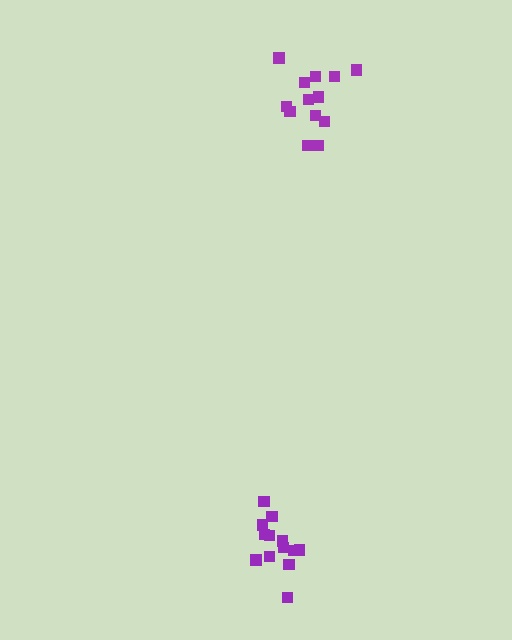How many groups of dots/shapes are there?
There are 2 groups.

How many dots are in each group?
Group 1: 13 dots, Group 2: 13 dots (26 total).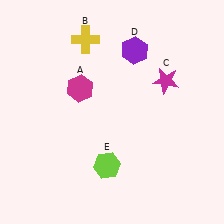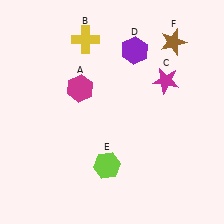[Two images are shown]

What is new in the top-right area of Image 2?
A brown star (F) was added in the top-right area of Image 2.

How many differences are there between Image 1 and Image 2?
There is 1 difference between the two images.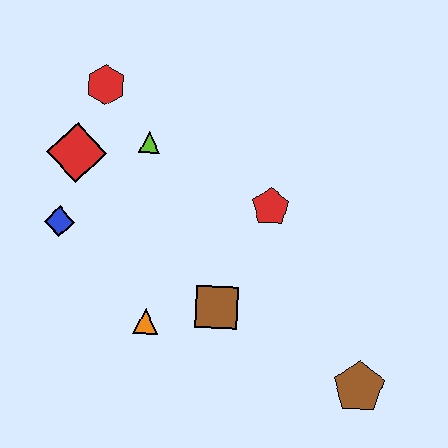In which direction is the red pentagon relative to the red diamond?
The red pentagon is to the right of the red diamond.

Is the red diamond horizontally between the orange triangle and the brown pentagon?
No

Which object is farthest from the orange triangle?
The red hexagon is farthest from the orange triangle.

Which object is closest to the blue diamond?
The red diamond is closest to the blue diamond.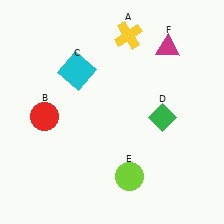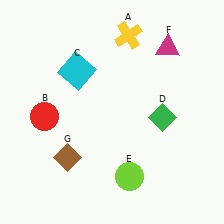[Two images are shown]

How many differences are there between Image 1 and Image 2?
There is 1 difference between the two images.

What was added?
A brown diamond (G) was added in Image 2.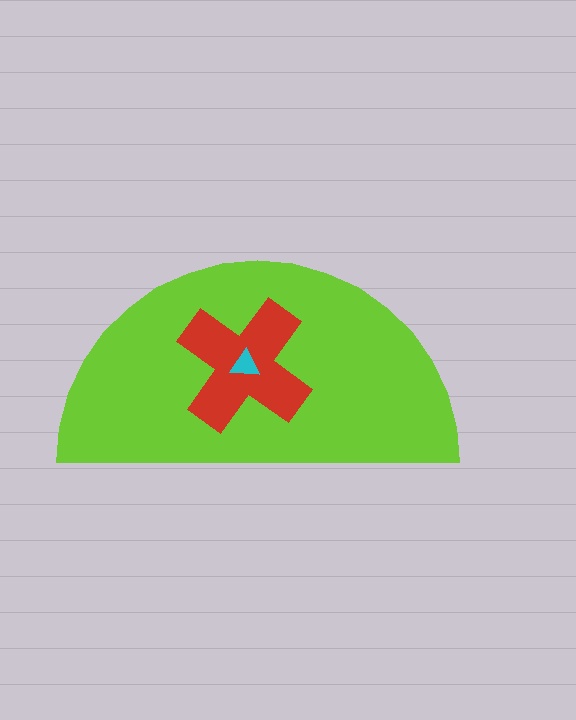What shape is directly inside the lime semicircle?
The red cross.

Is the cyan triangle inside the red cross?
Yes.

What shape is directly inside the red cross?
The cyan triangle.